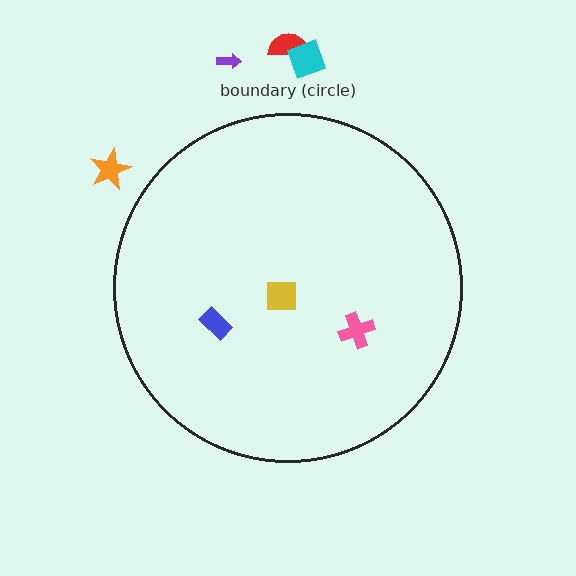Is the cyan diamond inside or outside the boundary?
Outside.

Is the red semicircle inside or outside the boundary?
Outside.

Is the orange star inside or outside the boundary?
Outside.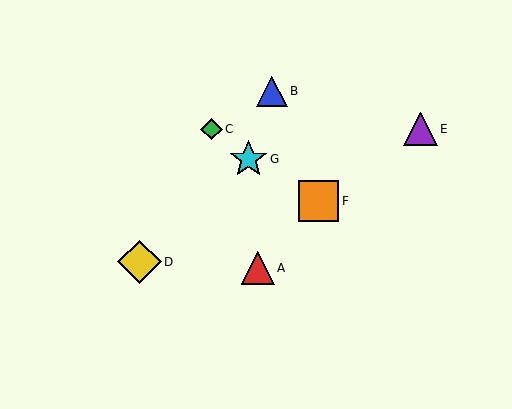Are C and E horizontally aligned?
Yes, both are at y≈129.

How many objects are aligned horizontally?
2 objects (C, E) are aligned horizontally.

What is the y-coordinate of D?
Object D is at y≈262.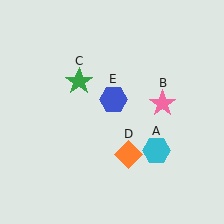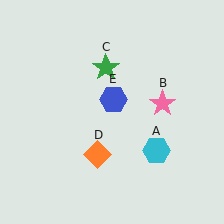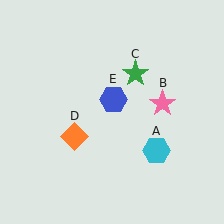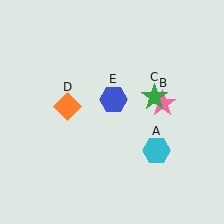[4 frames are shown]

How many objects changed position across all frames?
2 objects changed position: green star (object C), orange diamond (object D).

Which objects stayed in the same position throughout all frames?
Cyan hexagon (object A) and pink star (object B) and blue hexagon (object E) remained stationary.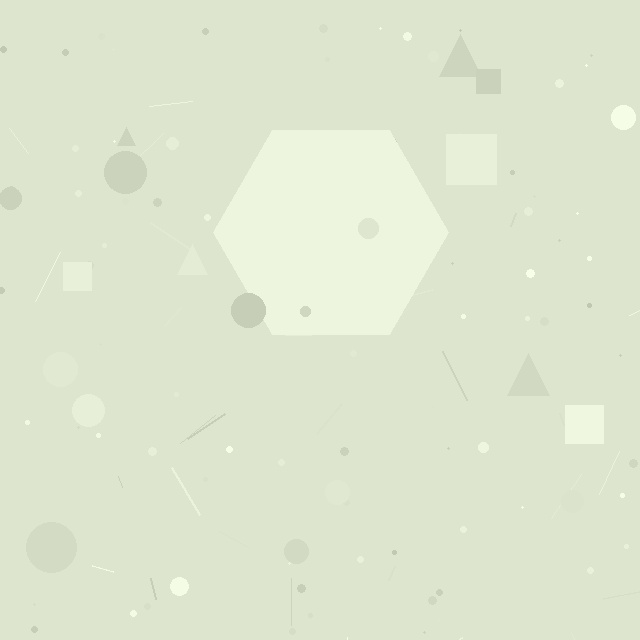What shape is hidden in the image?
A hexagon is hidden in the image.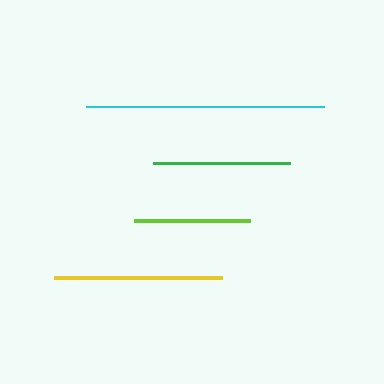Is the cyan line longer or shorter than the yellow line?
The cyan line is longer than the yellow line.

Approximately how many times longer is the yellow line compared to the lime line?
The yellow line is approximately 1.5 times the length of the lime line.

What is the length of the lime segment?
The lime segment is approximately 115 pixels long.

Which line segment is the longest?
The cyan line is the longest at approximately 238 pixels.